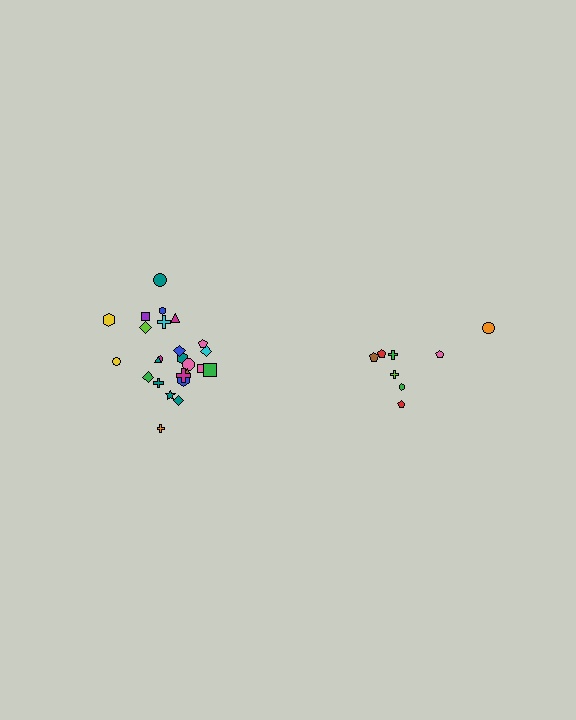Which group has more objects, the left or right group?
The left group.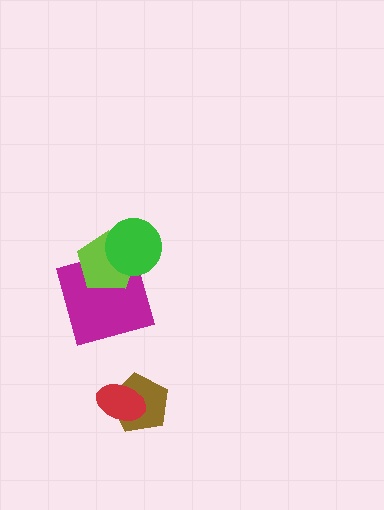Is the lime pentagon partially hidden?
Yes, it is partially covered by another shape.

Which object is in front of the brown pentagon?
The red ellipse is in front of the brown pentagon.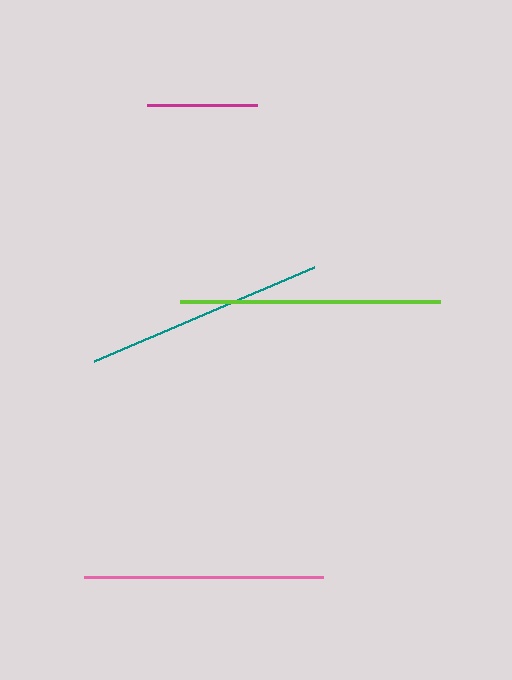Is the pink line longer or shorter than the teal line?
The teal line is longer than the pink line.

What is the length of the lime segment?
The lime segment is approximately 260 pixels long.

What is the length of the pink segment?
The pink segment is approximately 239 pixels long.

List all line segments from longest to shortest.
From longest to shortest: lime, teal, pink, magenta.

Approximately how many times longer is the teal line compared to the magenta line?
The teal line is approximately 2.2 times the length of the magenta line.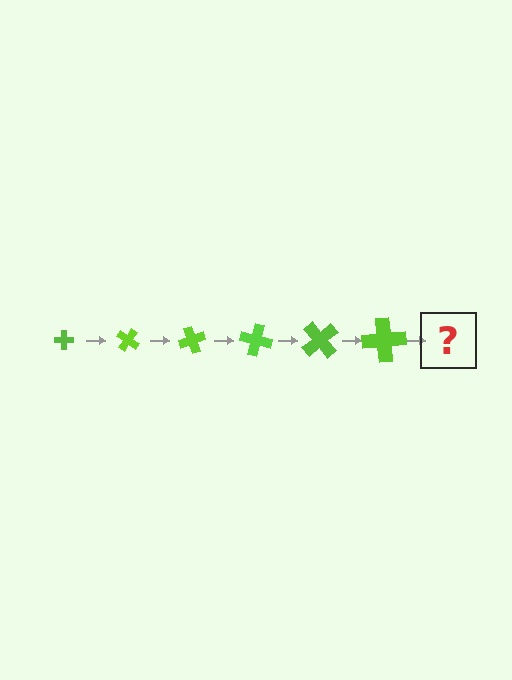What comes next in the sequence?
The next element should be a cross, larger than the previous one and rotated 210 degrees from the start.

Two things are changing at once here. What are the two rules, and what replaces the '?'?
The two rules are that the cross grows larger each step and it rotates 35 degrees each step. The '?' should be a cross, larger than the previous one and rotated 210 degrees from the start.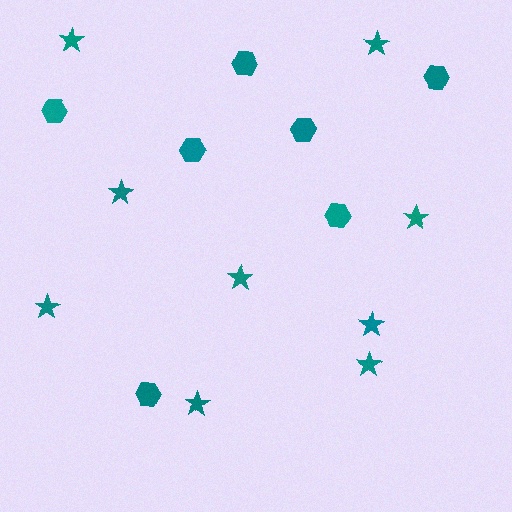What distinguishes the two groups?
There are 2 groups: one group of hexagons (7) and one group of stars (9).